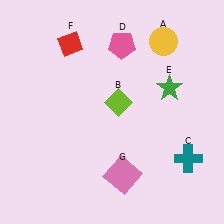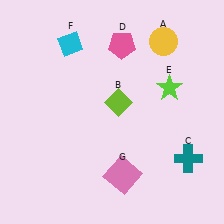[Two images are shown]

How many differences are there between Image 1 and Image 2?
There are 2 differences between the two images.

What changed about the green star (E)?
In Image 1, E is green. In Image 2, it changed to lime.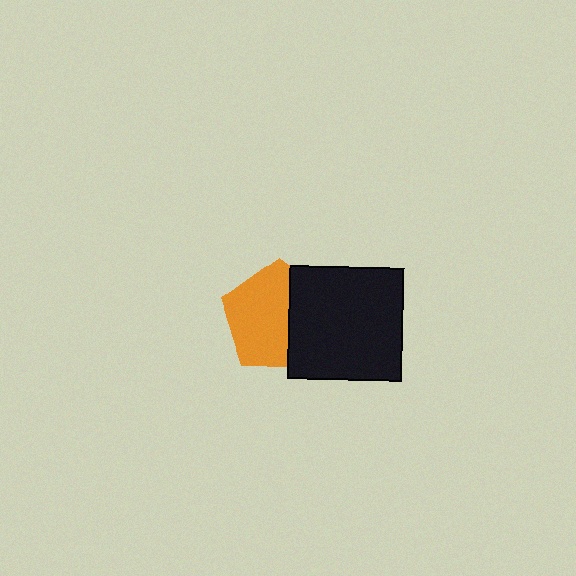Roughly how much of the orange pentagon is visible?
About half of it is visible (roughly 64%).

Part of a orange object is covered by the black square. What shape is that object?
It is a pentagon.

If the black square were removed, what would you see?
You would see the complete orange pentagon.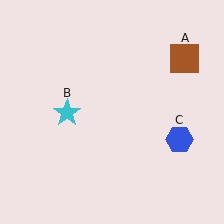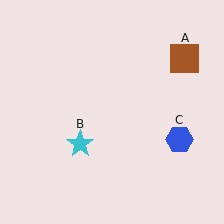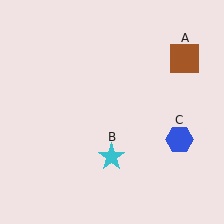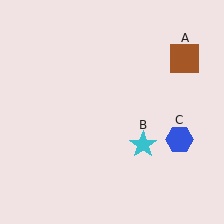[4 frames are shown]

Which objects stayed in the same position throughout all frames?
Brown square (object A) and blue hexagon (object C) remained stationary.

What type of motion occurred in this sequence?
The cyan star (object B) rotated counterclockwise around the center of the scene.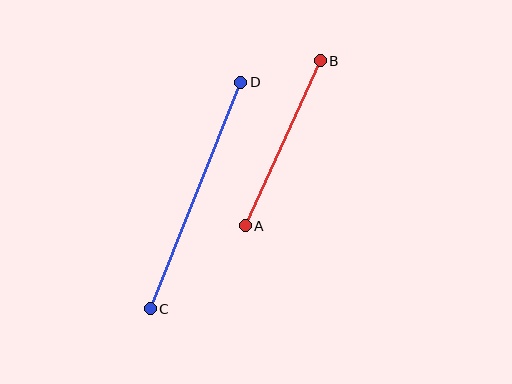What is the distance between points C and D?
The distance is approximately 244 pixels.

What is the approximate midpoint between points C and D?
The midpoint is at approximately (195, 196) pixels.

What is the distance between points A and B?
The distance is approximately 182 pixels.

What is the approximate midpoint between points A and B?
The midpoint is at approximately (283, 143) pixels.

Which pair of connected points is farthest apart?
Points C and D are farthest apart.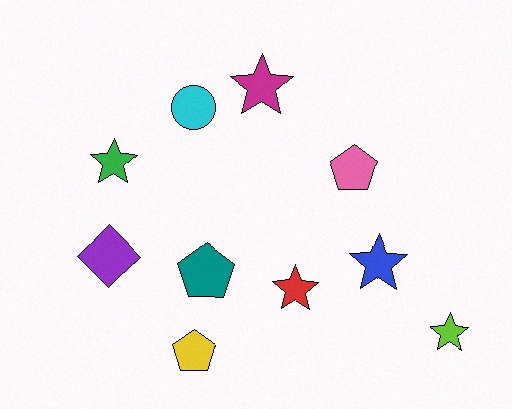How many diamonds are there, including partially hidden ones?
There is 1 diamond.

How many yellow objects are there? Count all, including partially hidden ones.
There is 1 yellow object.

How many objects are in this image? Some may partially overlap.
There are 10 objects.